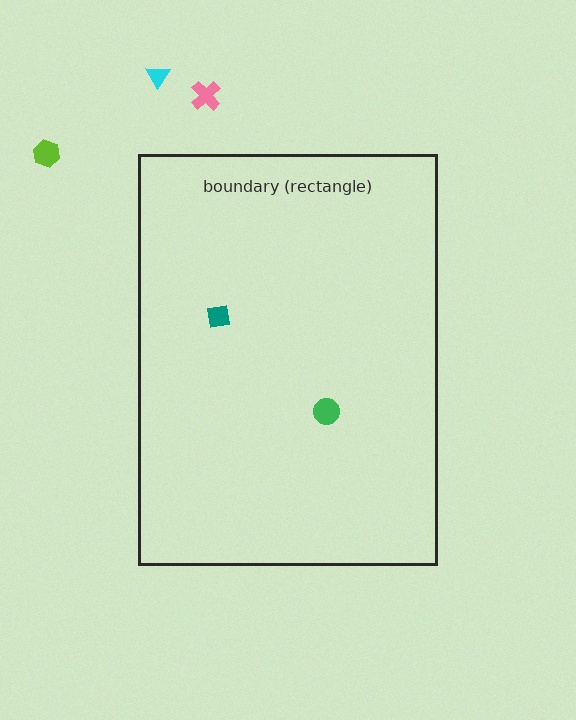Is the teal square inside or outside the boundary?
Inside.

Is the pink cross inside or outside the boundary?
Outside.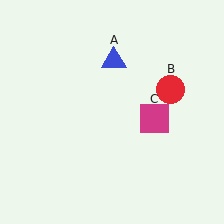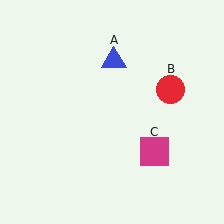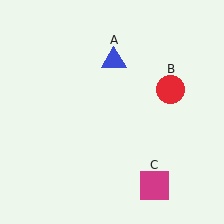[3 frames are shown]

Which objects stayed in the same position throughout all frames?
Blue triangle (object A) and red circle (object B) remained stationary.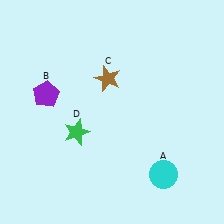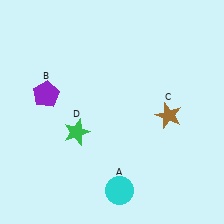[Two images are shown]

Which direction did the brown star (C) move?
The brown star (C) moved right.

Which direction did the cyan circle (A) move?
The cyan circle (A) moved left.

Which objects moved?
The objects that moved are: the cyan circle (A), the brown star (C).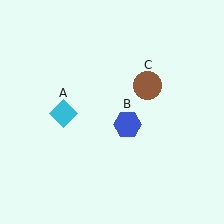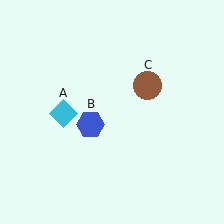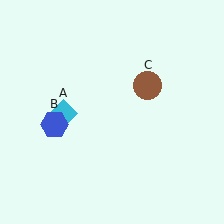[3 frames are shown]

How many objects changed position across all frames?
1 object changed position: blue hexagon (object B).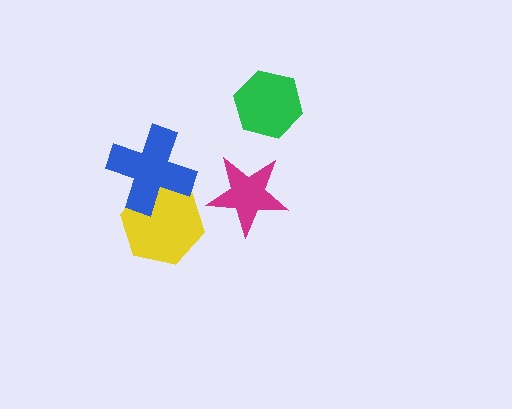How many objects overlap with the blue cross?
1 object overlaps with the blue cross.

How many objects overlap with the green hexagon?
0 objects overlap with the green hexagon.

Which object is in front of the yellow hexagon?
The blue cross is in front of the yellow hexagon.